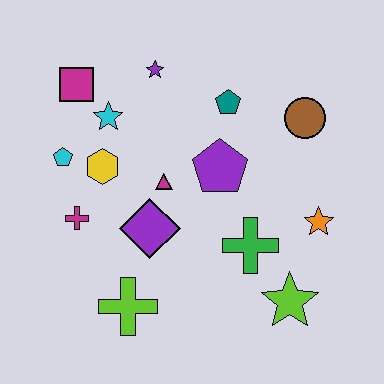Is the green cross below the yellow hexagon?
Yes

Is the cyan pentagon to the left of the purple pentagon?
Yes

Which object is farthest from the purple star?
The lime star is farthest from the purple star.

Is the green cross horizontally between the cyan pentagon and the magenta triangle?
No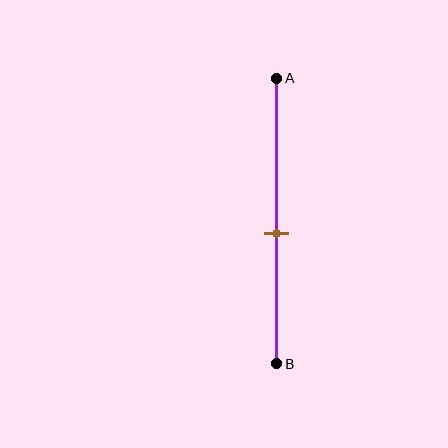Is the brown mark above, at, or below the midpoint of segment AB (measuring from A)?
The brown mark is below the midpoint of segment AB.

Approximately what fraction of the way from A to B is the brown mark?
The brown mark is approximately 55% of the way from A to B.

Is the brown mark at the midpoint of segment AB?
No, the mark is at about 55% from A, not at the 50% midpoint.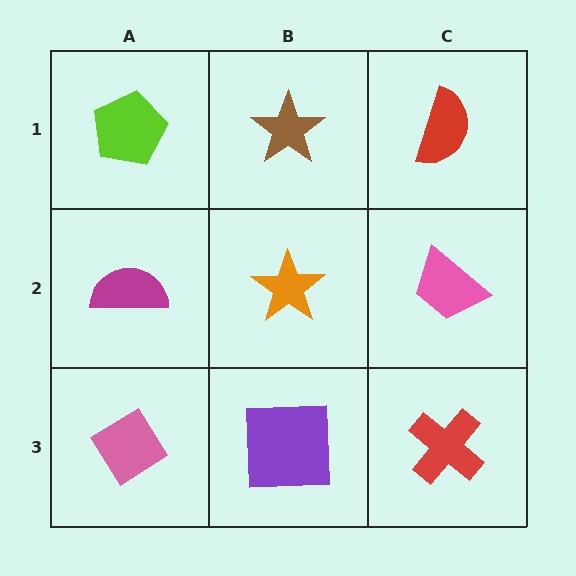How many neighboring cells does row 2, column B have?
4.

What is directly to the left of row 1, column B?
A lime pentagon.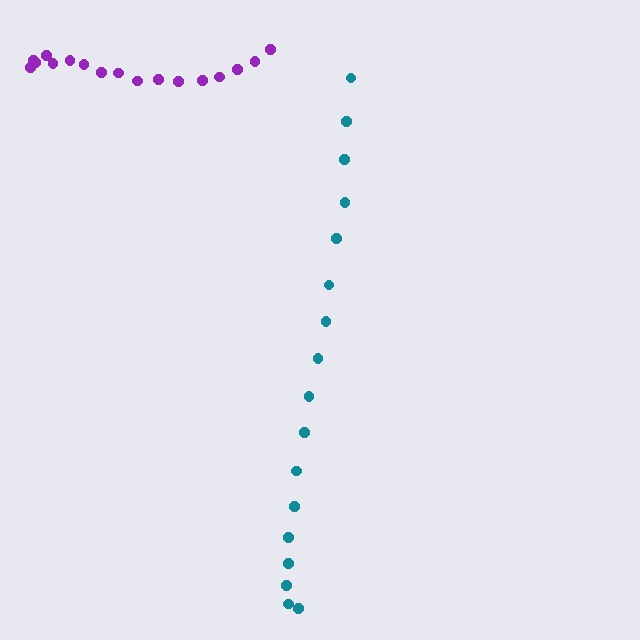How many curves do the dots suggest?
There are 2 distinct paths.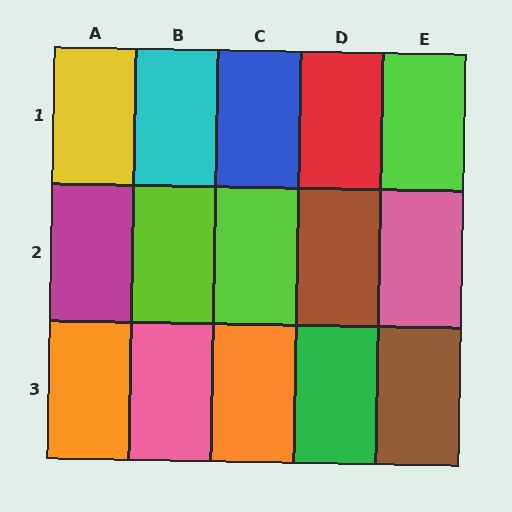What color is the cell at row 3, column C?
Orange.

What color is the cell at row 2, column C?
Lime.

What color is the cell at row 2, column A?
Magenta.